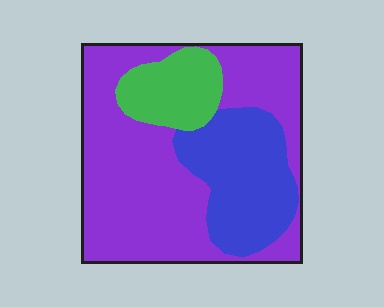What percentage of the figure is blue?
Blue takes up about one quarter (1/4) of the figure.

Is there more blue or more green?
Blue.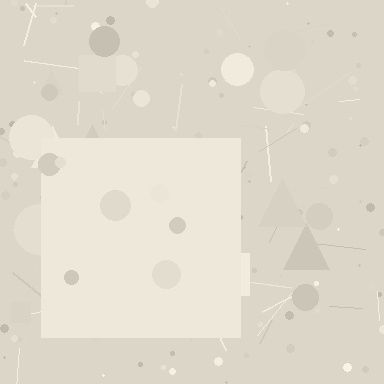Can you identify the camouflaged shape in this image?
The camouflaged shape is a square.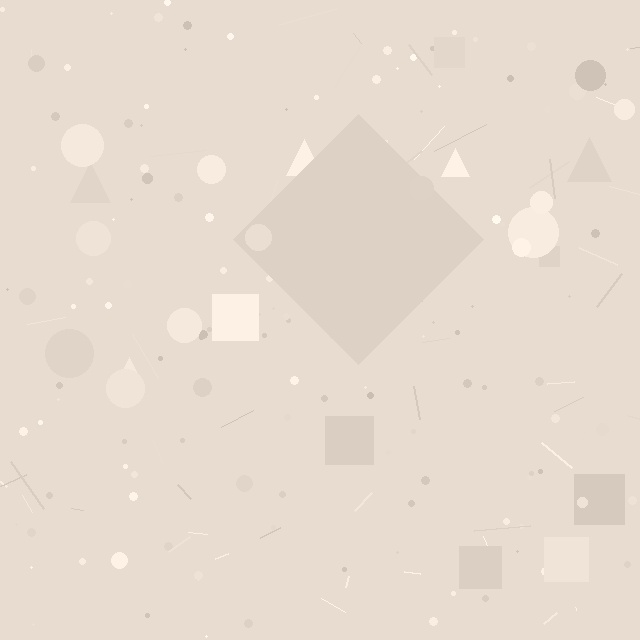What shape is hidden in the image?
A diamond is hidden in the image.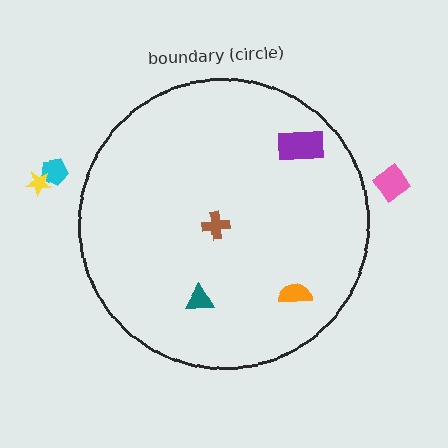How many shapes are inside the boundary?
4 inside, 3 outside.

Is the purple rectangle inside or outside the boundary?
Inside.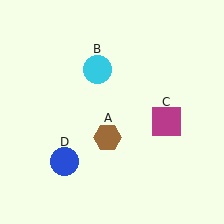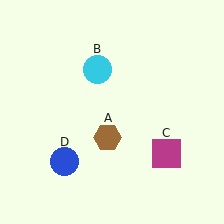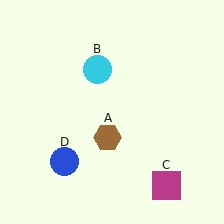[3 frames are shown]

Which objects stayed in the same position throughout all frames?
Brown hexagon (object A) and cyan circle (object B) and blue circle (object D) remained stationary.